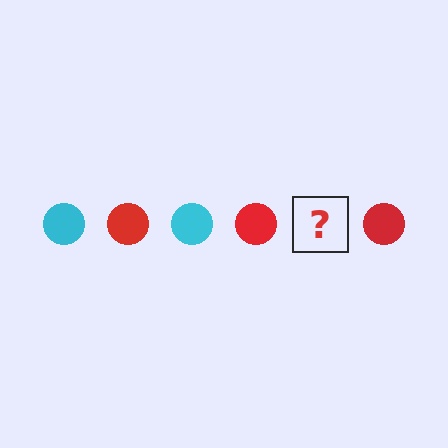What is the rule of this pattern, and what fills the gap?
The rule is that the pattern cycles through cyan, red circles. The gap should be filled with a cyan circle.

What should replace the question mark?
The question mark should be replaced with a cyan circle.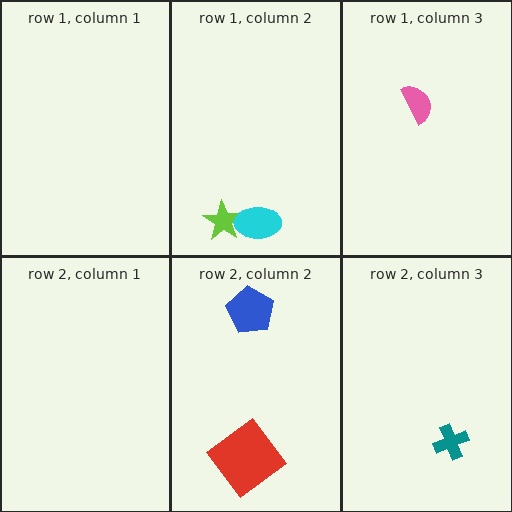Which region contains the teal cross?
The row 2, column 3 region.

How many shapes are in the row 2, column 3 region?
1.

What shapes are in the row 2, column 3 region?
The teal cross.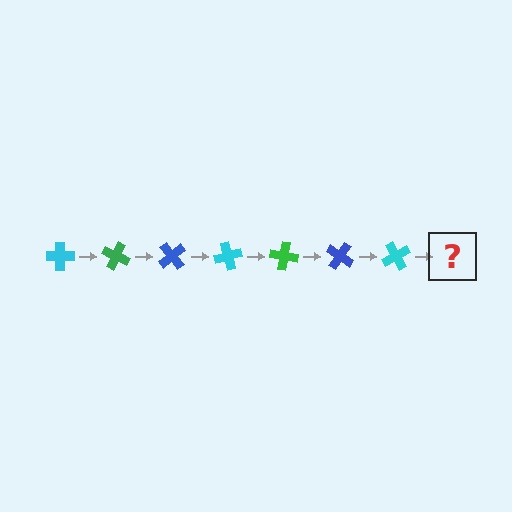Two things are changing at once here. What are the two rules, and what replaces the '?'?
The two rules are that it rotates 25 degrees each step and the color cycles through cyan, green, and blue. The '?' should be a green cross, rotated 175 degrees from the start.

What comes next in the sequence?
The next element should be a green cross, rotated 175 degrees from the start.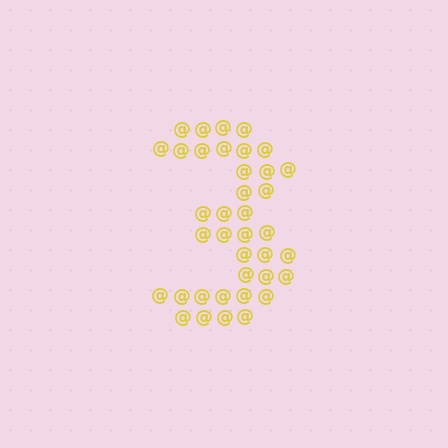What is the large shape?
The large shape is the digit 3.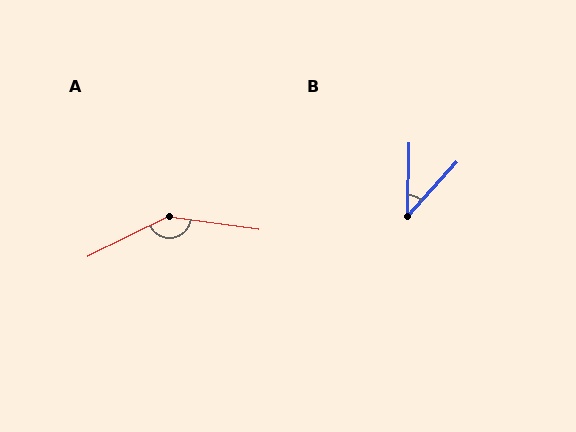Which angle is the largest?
A, at approximately 146 degrees.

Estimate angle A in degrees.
Approximately 146 degrees.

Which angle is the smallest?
B, at approximately 41 degrees.